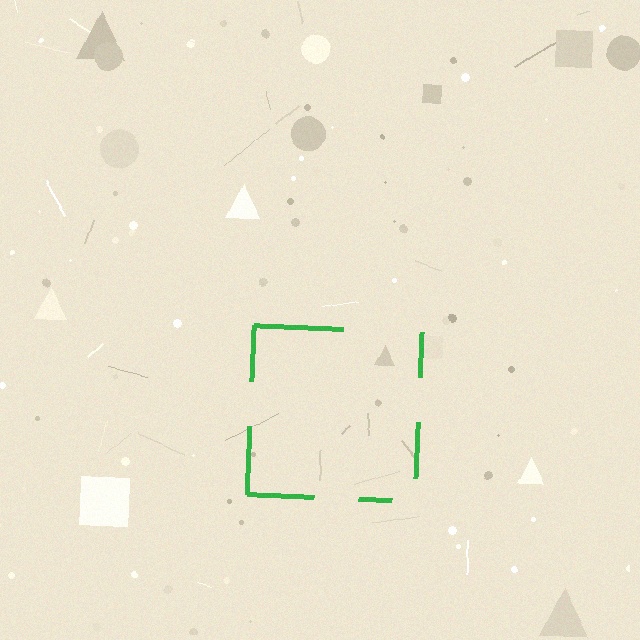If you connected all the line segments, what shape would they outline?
They would outline a square.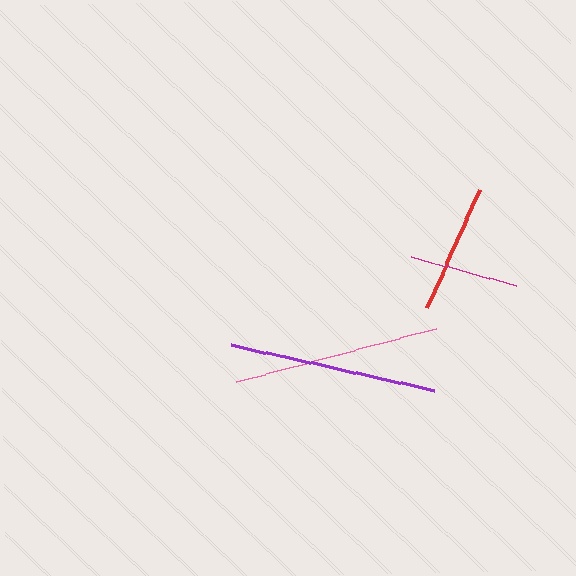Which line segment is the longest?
The purple line is the longest at approximately 209 pixels.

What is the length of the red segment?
The red segment is approximately 129 pixels long.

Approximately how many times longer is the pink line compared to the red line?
The pink line is approximately 1.6 times the length of the red line.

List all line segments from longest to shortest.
From longest to shortest: purple, pink, red, magenta.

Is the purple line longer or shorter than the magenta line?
The purple line is longer than the magenta line.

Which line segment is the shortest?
The magenta line is the shortest at approximately 108 pixels.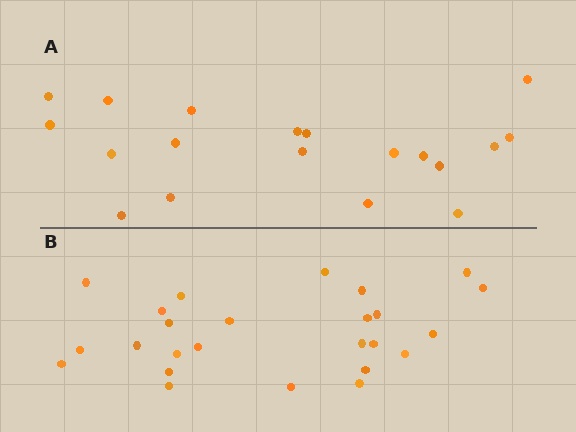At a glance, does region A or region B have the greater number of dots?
Region B (the bottom region) has more dots.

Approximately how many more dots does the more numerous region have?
Region B has about 6 more dots than region A.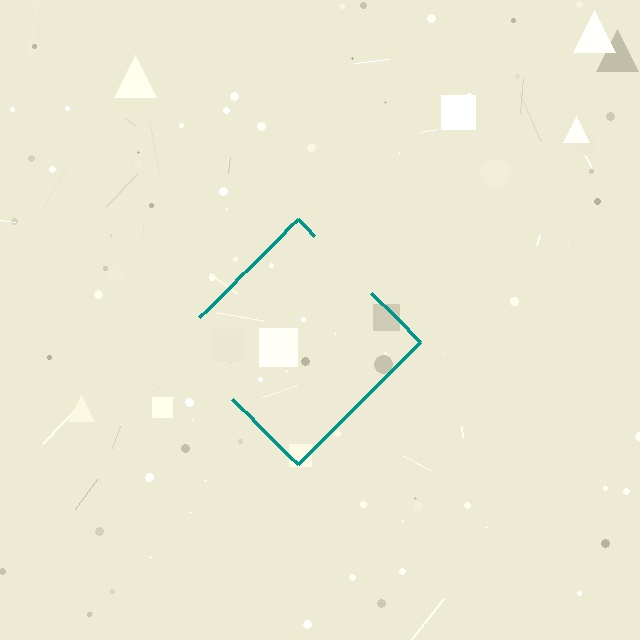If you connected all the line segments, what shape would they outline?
They would outline a diamond.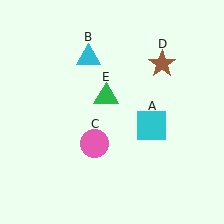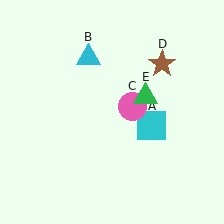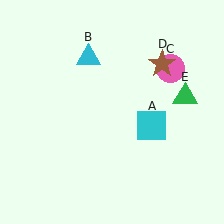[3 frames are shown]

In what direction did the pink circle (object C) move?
The pink circle (object C) moved up and to the right.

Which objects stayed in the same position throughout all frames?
Cyan square (object A) and cyan triangle (object B) and brown star (object D) remained stationary.